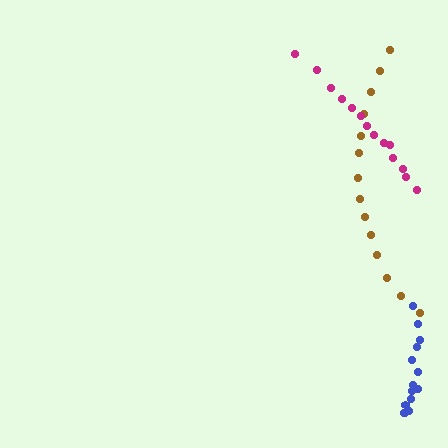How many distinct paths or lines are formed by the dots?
There are 3 distinct paths.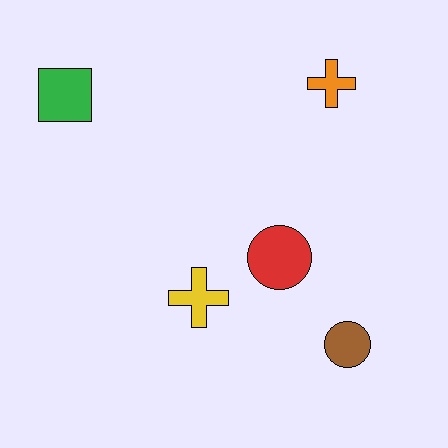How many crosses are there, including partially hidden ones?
There are 2 crosses.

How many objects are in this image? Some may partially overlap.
There are 5 objects.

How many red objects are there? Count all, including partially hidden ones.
There is 1 red object.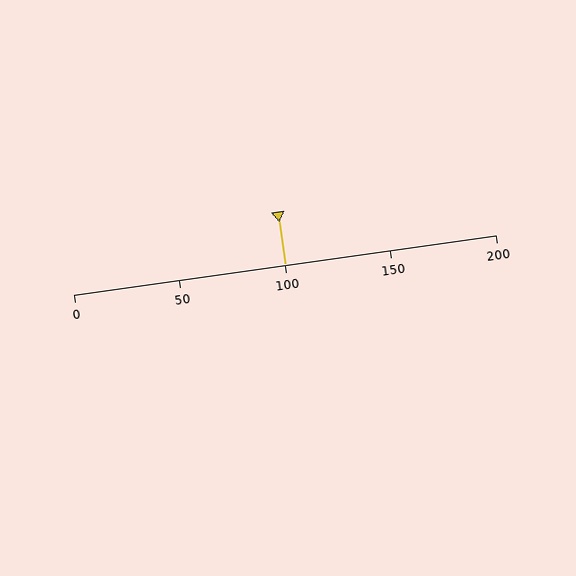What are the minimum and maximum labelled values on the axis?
The axis runs from 0 to 200.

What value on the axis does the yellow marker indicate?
The marker indicates approximately 100.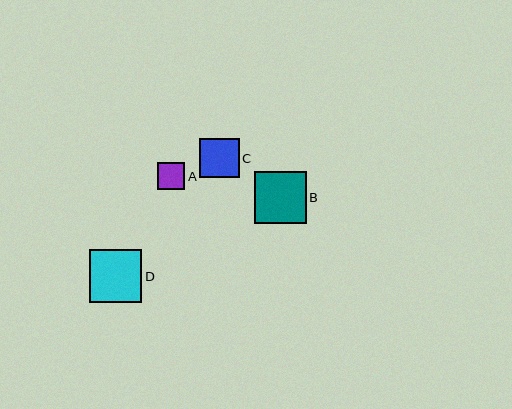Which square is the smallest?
Square A is the smallest with a size of approximately 27 pixels.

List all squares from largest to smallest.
From largest to smallest: D, B, C, A.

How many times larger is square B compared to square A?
Square B is approximately 1.9 times the size of square A.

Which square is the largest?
Square D is the largest with a size of approximately 52 pixels.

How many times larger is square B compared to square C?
Square B is approximately 1.3 times the size of square C.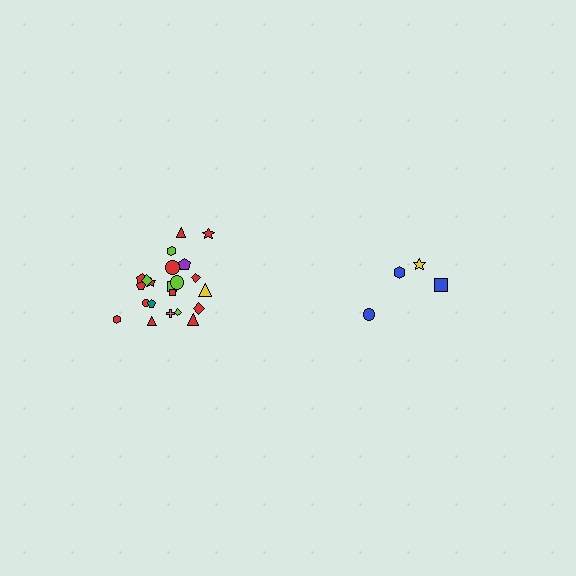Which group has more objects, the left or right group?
The left group.